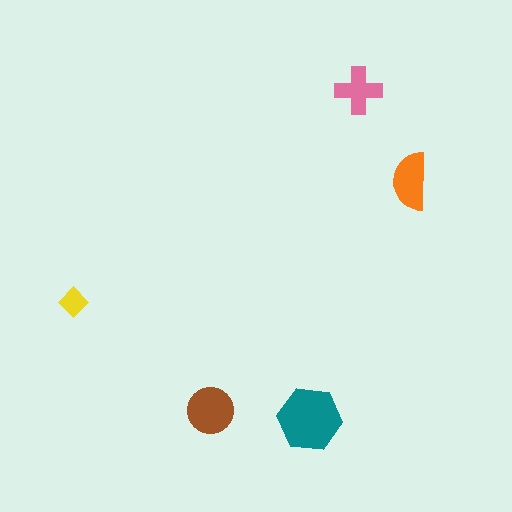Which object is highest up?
The pink cross is topmost.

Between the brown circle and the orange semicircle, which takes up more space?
The brown circle.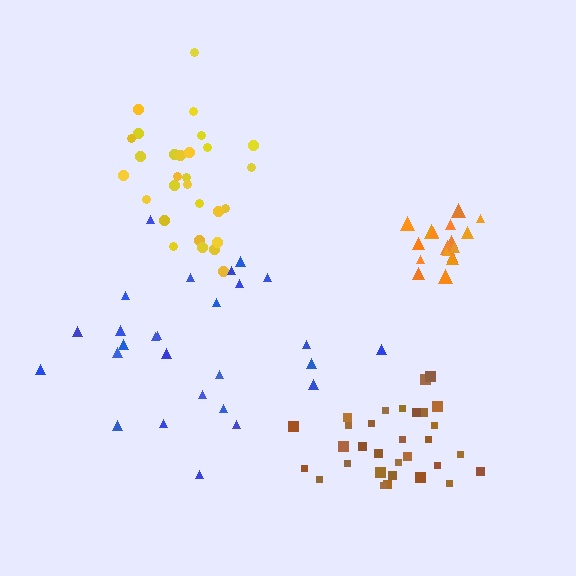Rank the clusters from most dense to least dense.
orange, brown, yellow, blue.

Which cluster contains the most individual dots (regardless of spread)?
Brown (31).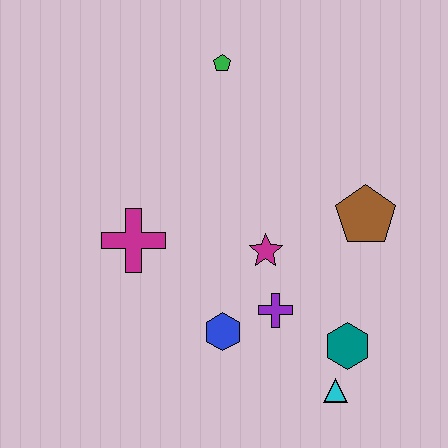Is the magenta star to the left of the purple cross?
Yes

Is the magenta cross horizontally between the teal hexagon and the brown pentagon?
No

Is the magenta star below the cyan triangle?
No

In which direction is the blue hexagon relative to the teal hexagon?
The blue hexagon is to the left of the teal hexagon.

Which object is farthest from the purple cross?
The green pentagon is farthest from the purple cross.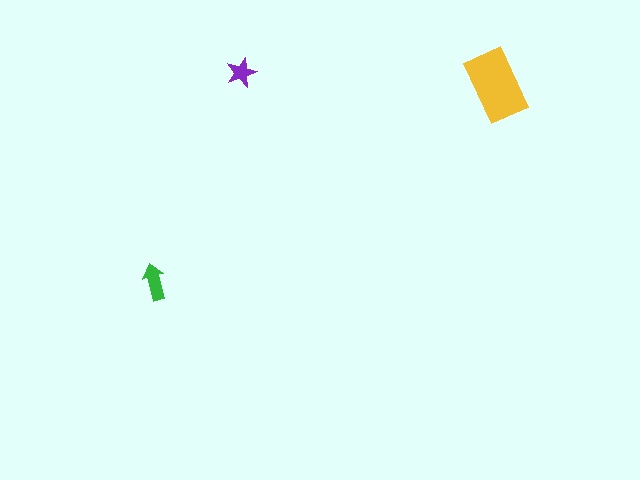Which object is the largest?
The yellow rectangle.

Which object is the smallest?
The purple star.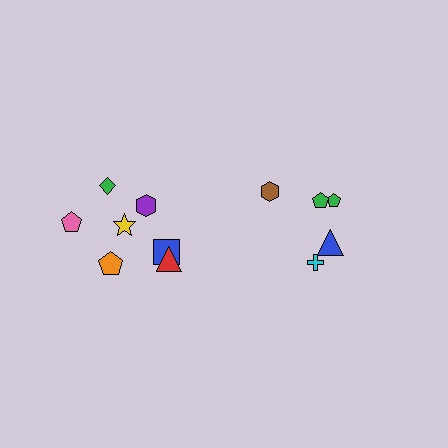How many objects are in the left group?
There are 7 objects.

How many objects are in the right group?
There are 5 objects.